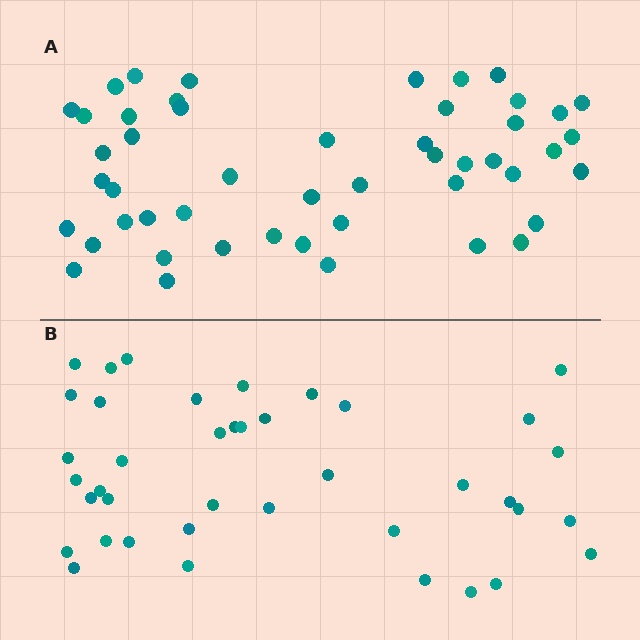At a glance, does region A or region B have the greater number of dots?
Region A (the top region) has more dots.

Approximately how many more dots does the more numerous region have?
Region A has roughly 8 or so more dots than region B.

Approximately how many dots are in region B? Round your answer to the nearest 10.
About 40 dots.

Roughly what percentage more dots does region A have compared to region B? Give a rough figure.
About 20% more.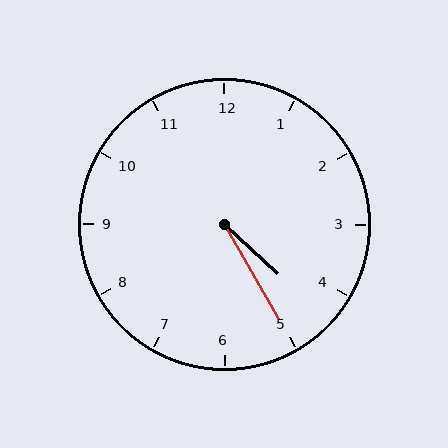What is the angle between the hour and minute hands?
Approximately 18 degrees.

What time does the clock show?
4:25.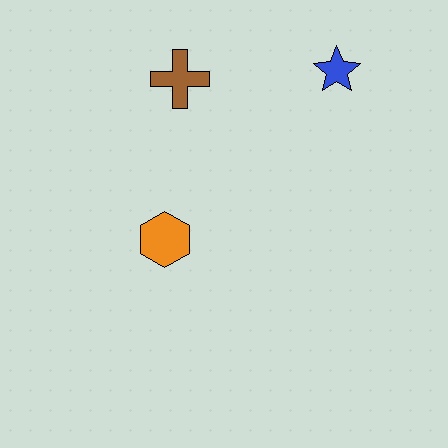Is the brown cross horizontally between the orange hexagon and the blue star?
Yes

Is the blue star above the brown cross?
Yes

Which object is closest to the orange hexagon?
The brown cross is closest to the orange hexagon.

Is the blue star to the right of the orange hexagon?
Yes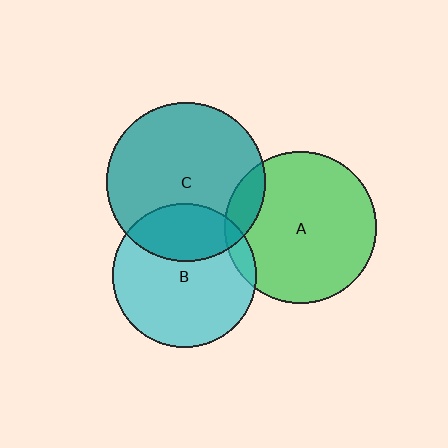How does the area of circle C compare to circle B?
Approximately 1.2 times.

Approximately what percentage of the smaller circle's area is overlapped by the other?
Approximately 5%.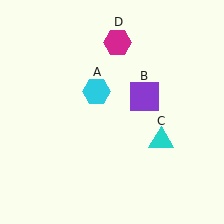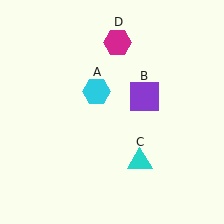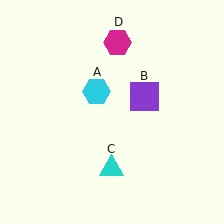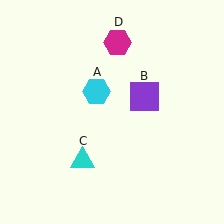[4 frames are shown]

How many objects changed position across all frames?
1 object changed position: cyan triangle (object C).